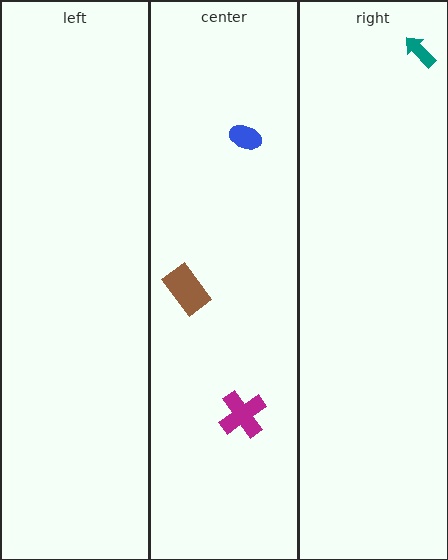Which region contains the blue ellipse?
The center region.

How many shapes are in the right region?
1.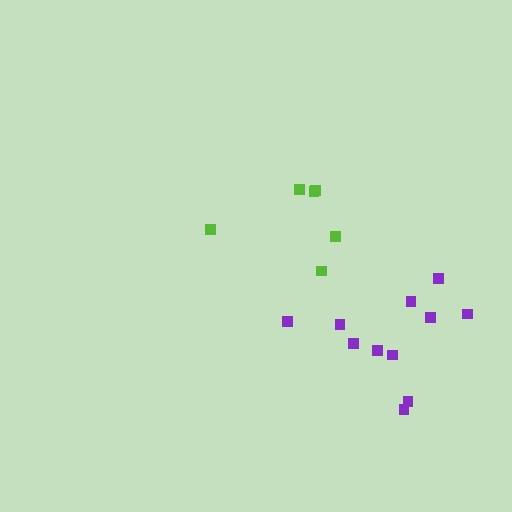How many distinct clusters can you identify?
There are 2 distinct clusters.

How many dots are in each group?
Group 1: 6 dots, Group 2: 11 dots (17 total).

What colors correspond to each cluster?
The clusters are colored: lime, purple.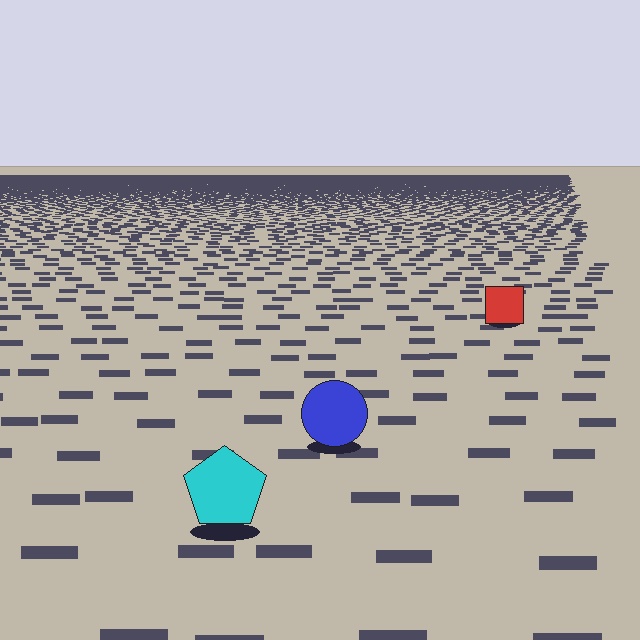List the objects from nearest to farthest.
From nearest to farthest: the cyan pentagon, the blue circle, the red square.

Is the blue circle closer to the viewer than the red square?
Yes. The blue circle is closer — you can tell from the texture gradient: the ground texture is coarser near it.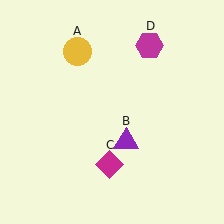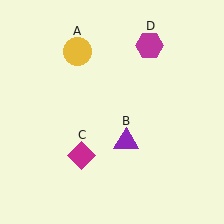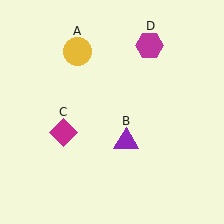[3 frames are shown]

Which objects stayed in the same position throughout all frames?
Yellow circle (object A) and purple triangle (object B) and magenta hexagon (object D) remained stationary.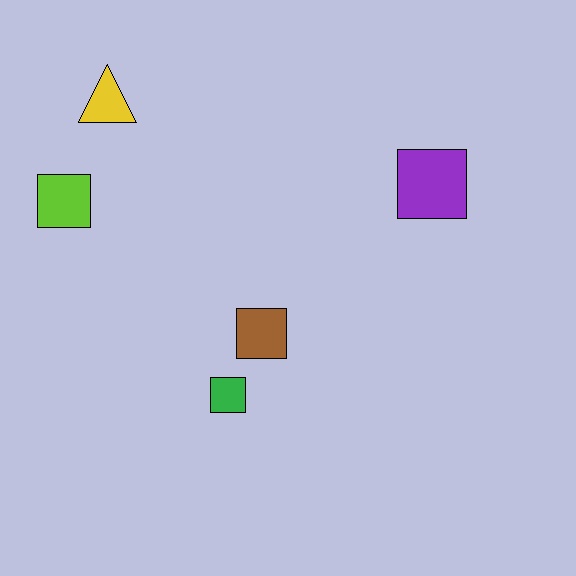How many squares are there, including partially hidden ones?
There are 4 squares.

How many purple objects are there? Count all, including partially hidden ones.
There is 1 purple object.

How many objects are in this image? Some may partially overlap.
There are 5 objects.